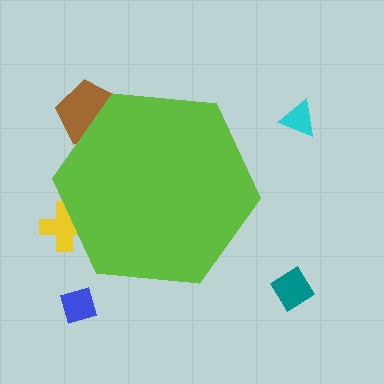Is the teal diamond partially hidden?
No, the teal diamond is fully visible.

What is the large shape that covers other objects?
A lime hexagon.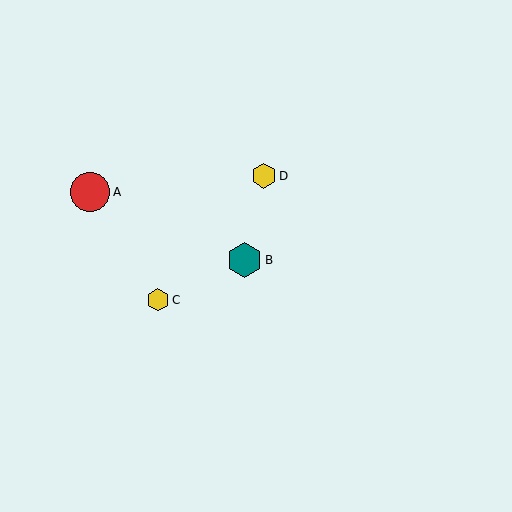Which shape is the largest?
The red circle (labeled A) is the largest.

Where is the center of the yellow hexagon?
The center of the yellow hexagon is at (158, 300).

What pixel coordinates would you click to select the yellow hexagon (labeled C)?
Click at (158, 300) to select the yellow hexagon C.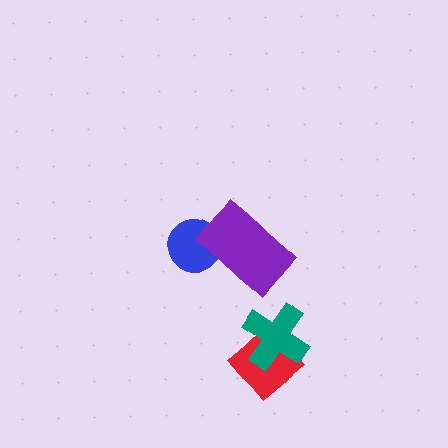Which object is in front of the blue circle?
The purple rectangle is in front of the blue circle.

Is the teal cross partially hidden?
No, no other shape covers it.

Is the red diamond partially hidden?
Yes, it is partially covered by another shape.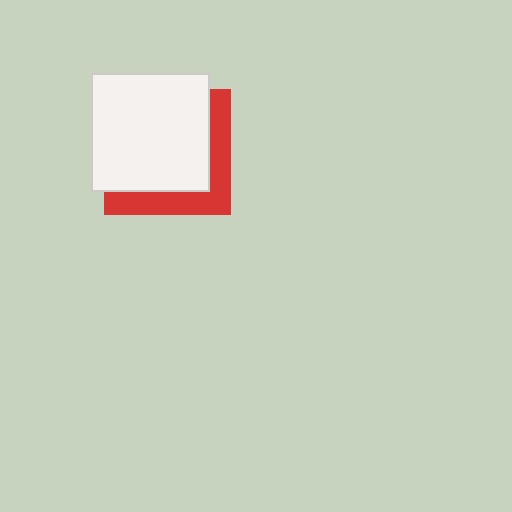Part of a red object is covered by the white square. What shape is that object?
It is a square.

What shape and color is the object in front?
The object in front is a white square.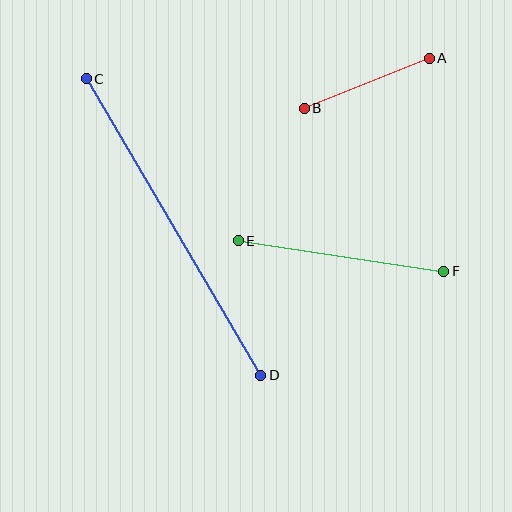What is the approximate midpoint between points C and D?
The midpoint is at approximately (173, 227) pixels.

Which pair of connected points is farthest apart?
Points C and D are farthest apart.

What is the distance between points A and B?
The distance is approximately 135 pixels.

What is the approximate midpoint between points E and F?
The midpoint is at approximately (341, 256) pixels.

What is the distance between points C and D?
The distance is approximately 344 pixels.